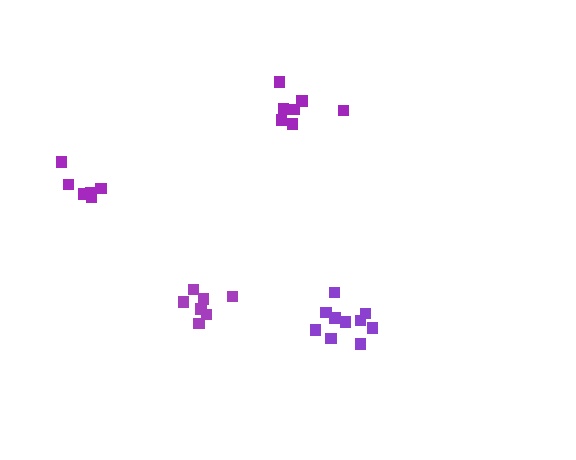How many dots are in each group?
Group 1: 10 dots, Group 2: 7 dots, Group 3: 6 dots, Group 4: 7 dots (30 total).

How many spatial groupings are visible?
There are 4 spatial groupings.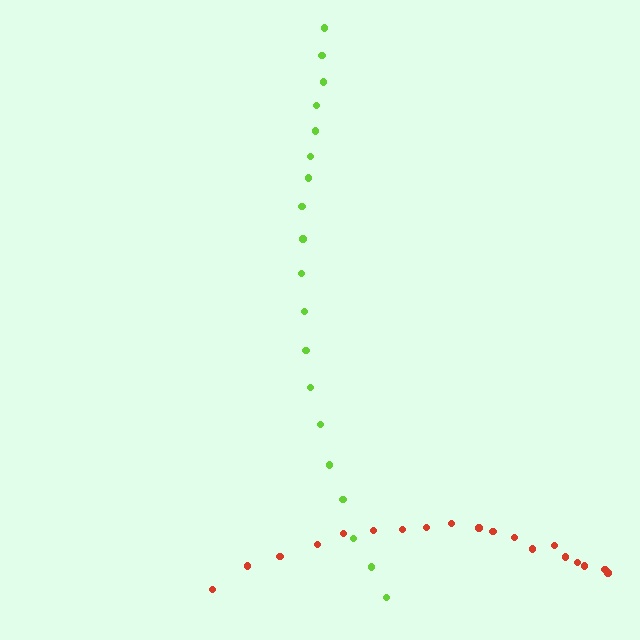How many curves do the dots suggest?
There are 2 distinct paths.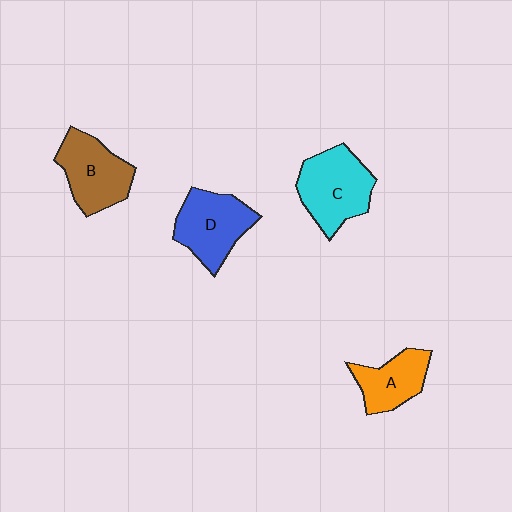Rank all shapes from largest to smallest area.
From largest to smallest: C (cyan), D (blue), B (brown), A (orange).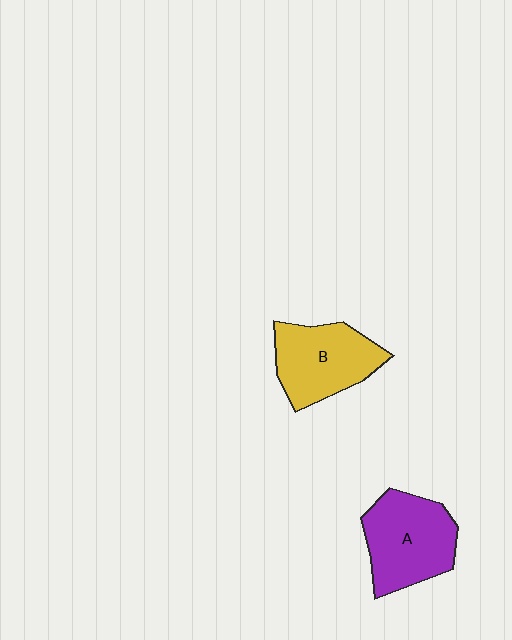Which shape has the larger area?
Shape A (purple).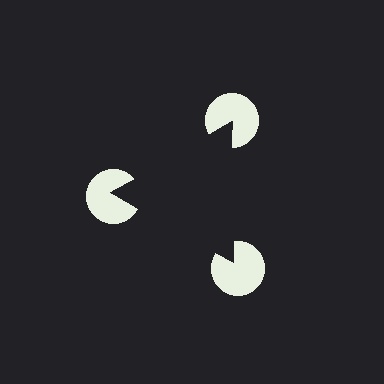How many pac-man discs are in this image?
There are 3 — one at each vertex of the illusory triangle.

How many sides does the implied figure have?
3 sides.